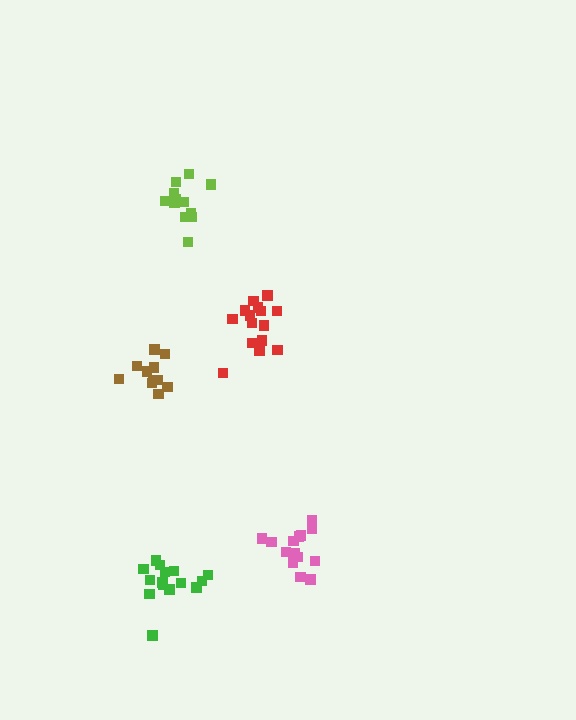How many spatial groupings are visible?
There are 5 spatial groupings.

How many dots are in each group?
Group 1: 12 dots, Group 2: 14 dots, Group 3: 15 dots, Group 4: 11 dots, Group 5: 15 dots (67 total).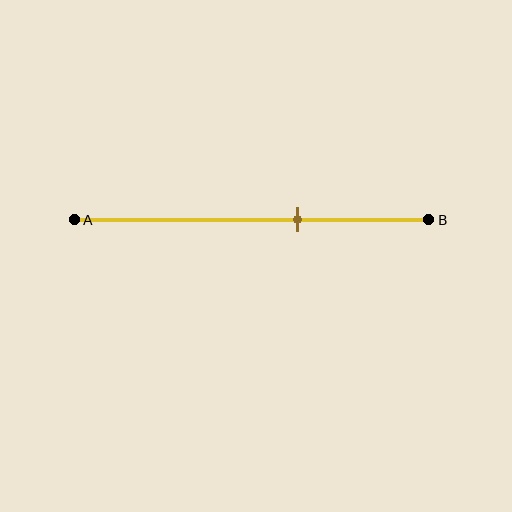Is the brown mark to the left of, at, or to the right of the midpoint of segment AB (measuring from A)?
The brown mark is to the right of the midpoint of segment AB.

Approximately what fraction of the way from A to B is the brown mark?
The brown mark is approximately 65% of the way from A to B.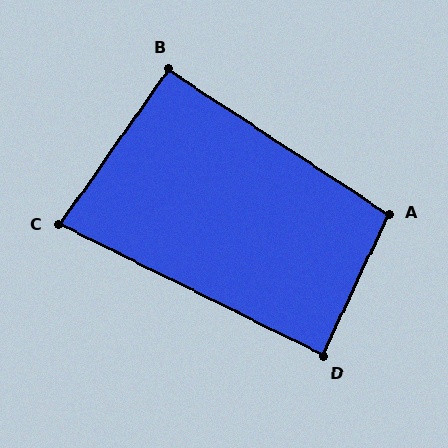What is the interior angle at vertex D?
Approximately 88 degrees (approximately right).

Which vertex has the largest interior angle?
A, at approximately 99 degrees.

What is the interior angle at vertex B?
Approximately 92 degrees (approximately right).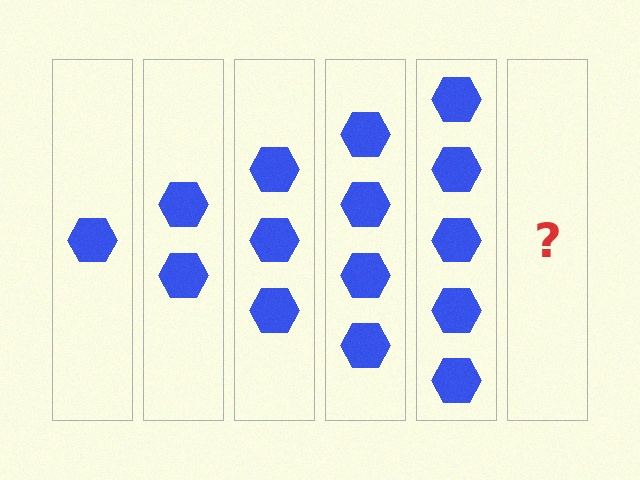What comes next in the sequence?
The next element should be 6 hexagons.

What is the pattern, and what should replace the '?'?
The pattern is that each step adds one more hexagon. The '?' should be 6 hexagons.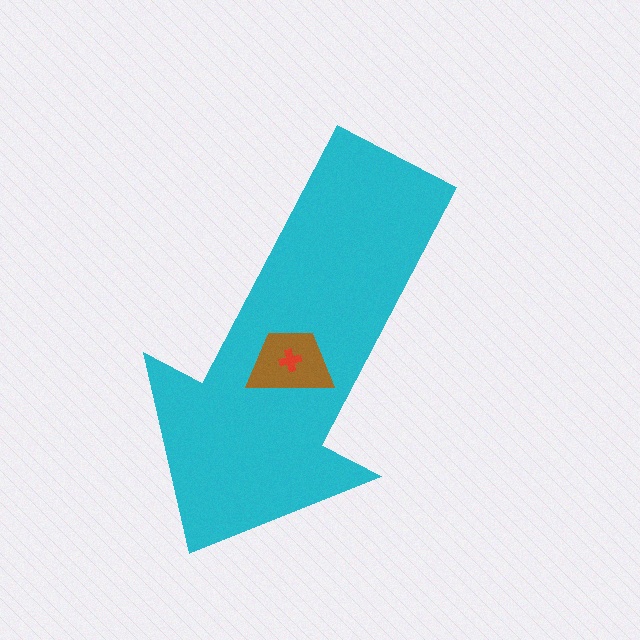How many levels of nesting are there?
3.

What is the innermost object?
The red cross.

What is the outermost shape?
The cyan arrow.